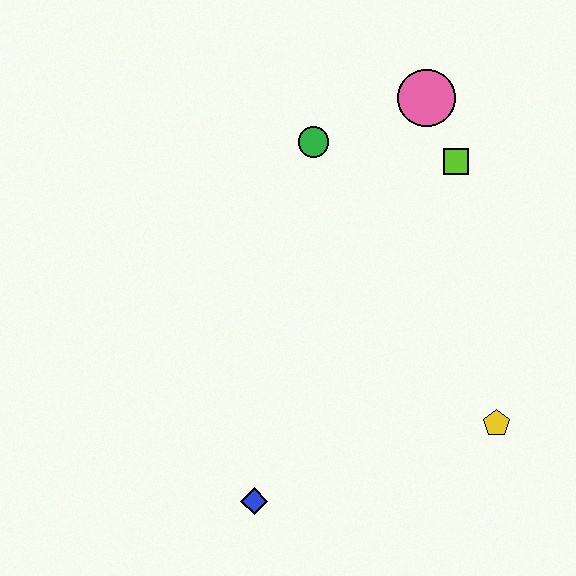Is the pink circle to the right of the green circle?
Yes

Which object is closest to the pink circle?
The lime square is closest to the pink circle.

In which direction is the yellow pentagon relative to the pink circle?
The yellow pentagon is below the pink circle.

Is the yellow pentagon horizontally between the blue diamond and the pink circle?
No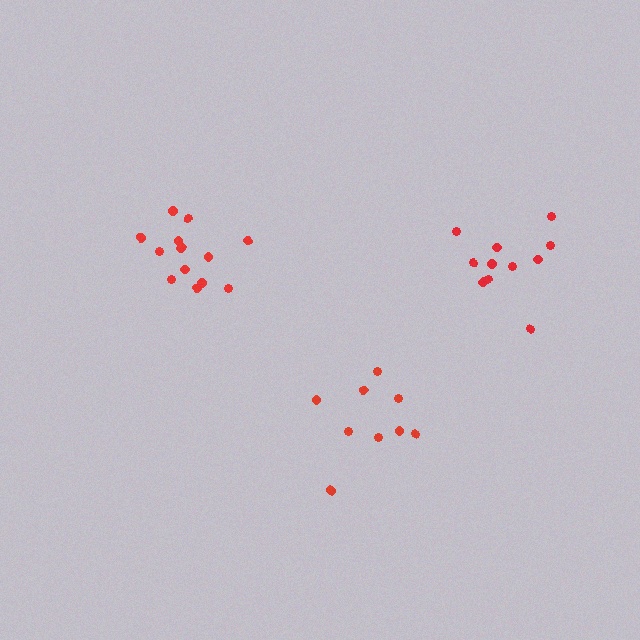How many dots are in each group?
Group 1: 11 dots, Group 2: 9 dots, Group 3: 13 dots (33 total).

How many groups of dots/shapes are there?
There are 3 groups.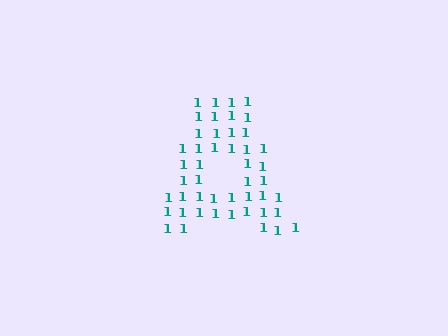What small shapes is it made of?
It is made of small digit 1's.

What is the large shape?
The large shape is the letter A.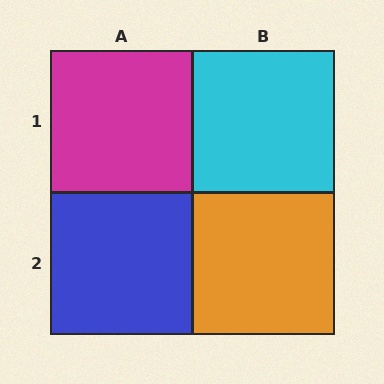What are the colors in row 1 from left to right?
Magenta, cyan.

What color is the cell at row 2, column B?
Orange.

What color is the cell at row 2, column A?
Blue.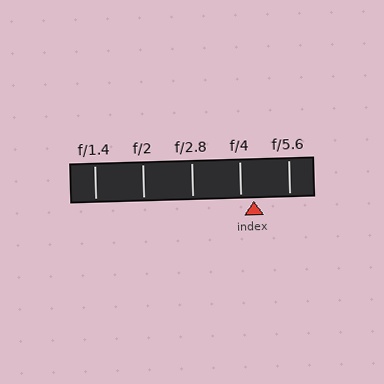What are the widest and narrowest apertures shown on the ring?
The widest aperture shown is f/1.4 and the narrowest is f/5.6.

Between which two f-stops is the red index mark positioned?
The index mark is between f/4 and f/5.6.